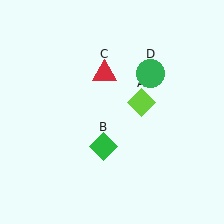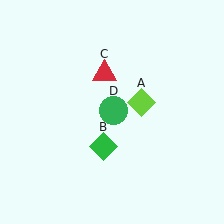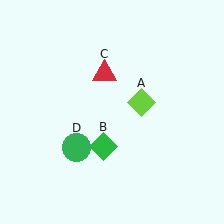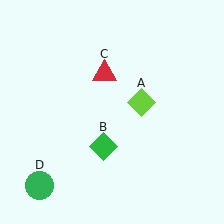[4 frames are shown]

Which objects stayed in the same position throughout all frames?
Lime diamond (object A) and green diamond (object B) and red triangle (object C) remained stationary.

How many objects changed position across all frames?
1 object changed position: green circle (object D).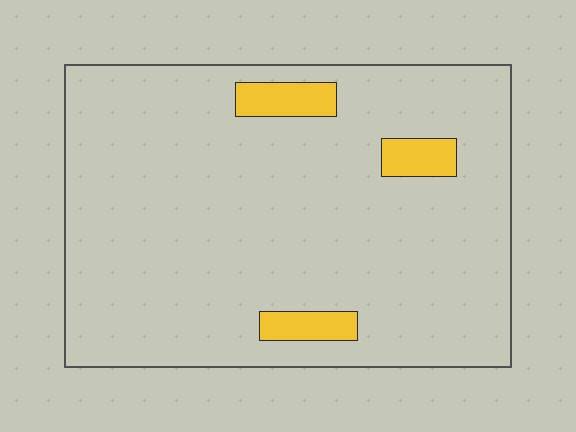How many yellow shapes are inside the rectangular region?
3.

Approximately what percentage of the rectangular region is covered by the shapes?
Approximately 5%.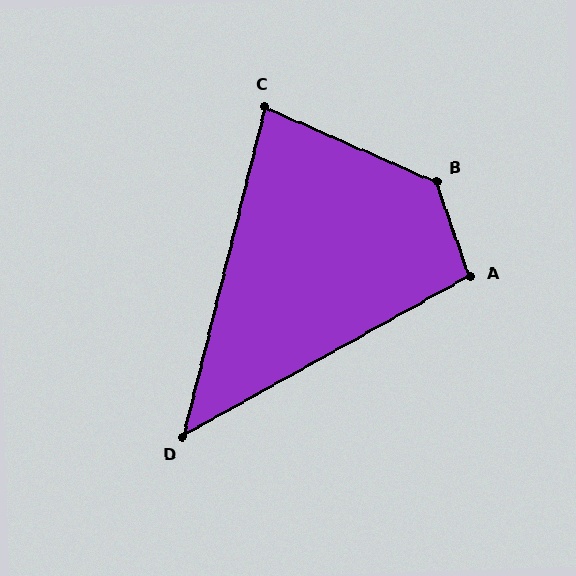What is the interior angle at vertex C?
Approximately 80 degrees (acute).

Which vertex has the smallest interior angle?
D, at approximately 47 degrees.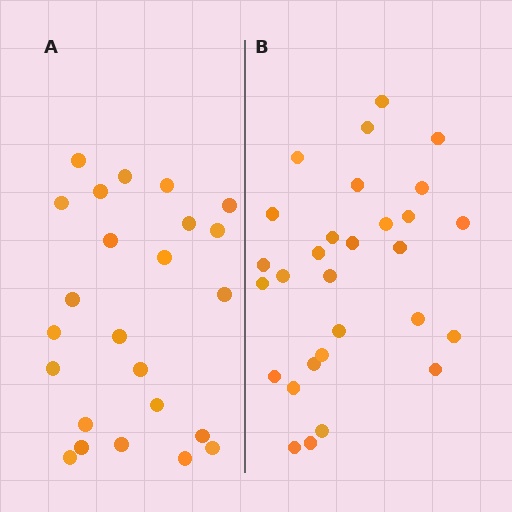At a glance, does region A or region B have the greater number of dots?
Region B (the right region) has more dots.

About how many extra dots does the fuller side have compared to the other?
Region B has about 5 more dots than region A.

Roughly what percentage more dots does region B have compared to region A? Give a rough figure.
About 20% more.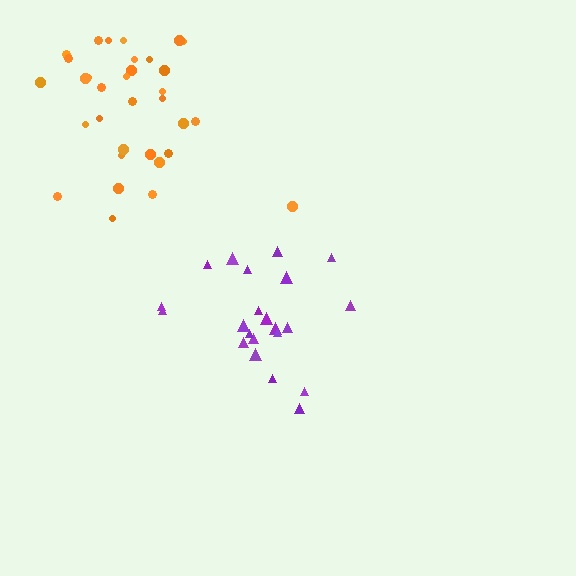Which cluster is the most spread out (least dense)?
Orange.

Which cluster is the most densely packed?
Purple.